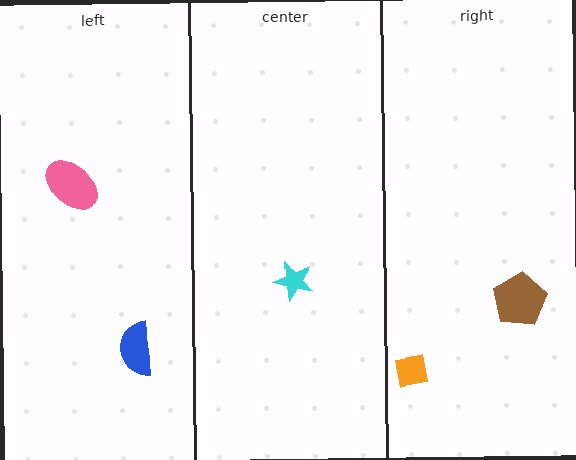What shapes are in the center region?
The cyan star.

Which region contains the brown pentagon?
The right region.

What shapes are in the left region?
The blue semicircle, the pink ellipse.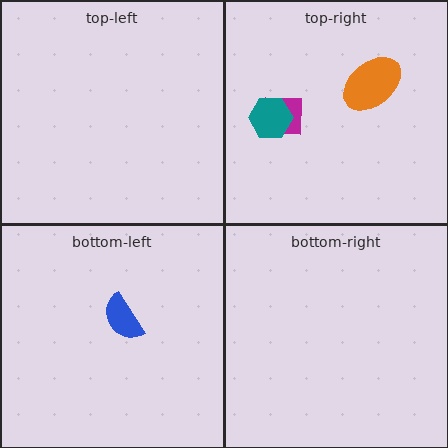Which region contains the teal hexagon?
The top-right region.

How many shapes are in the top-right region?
3.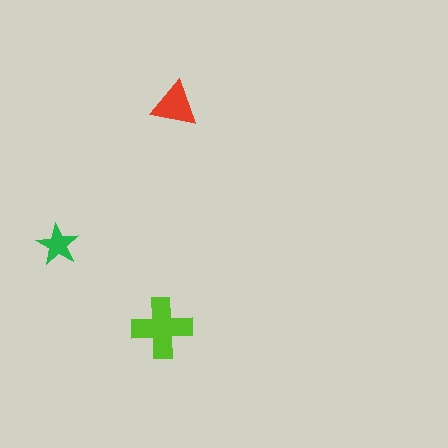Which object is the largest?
The lime cross.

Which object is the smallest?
The green star.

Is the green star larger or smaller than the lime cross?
Smaller.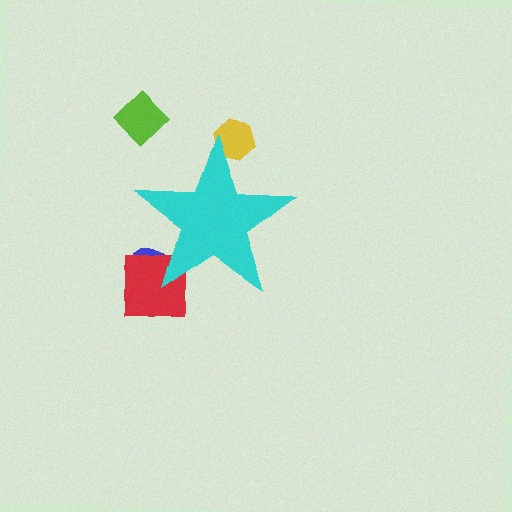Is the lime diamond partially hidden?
No, the lime diamond is fully visible.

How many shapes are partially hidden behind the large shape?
3 shapes are partially hidden.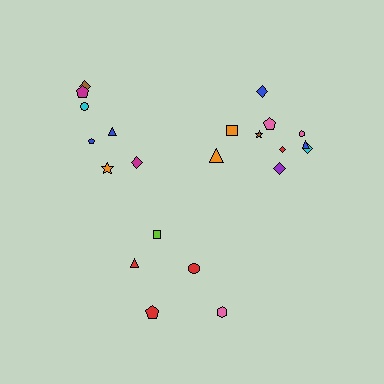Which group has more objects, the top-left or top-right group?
The top-right group.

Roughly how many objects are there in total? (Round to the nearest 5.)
Roughly 20 objects in total.